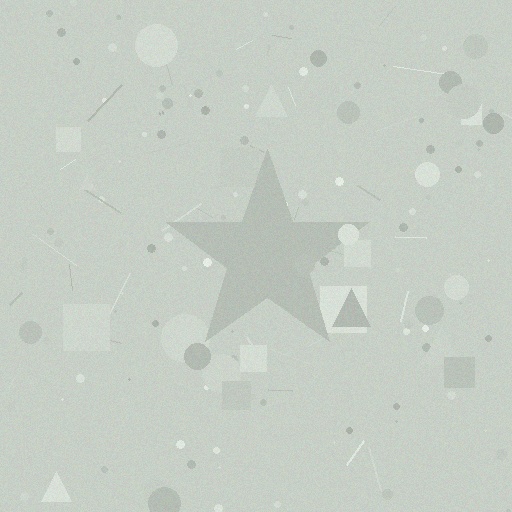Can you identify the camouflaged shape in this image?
The camouflaged shape is a star.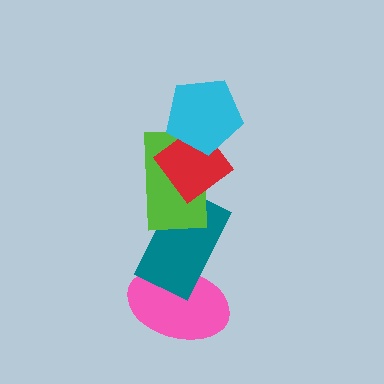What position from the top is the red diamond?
The red diamond is 2nd from the top.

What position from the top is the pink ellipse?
The pink ellipse is 5th from the top.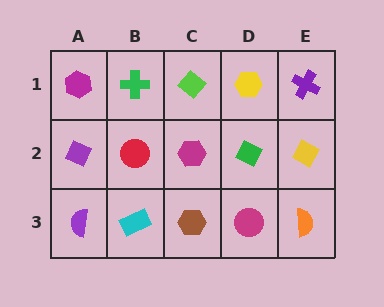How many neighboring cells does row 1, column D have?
3.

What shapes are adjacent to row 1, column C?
A magenta hexagon (row 2, column C), a green cross (row 1, column B), a yellow hexagon (row 1, column D).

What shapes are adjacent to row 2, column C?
A lime diamond (row 1, column C), a brown hexagon (row 3, column C), a red circle (row 2, column B), a green diamond (row 2, column D).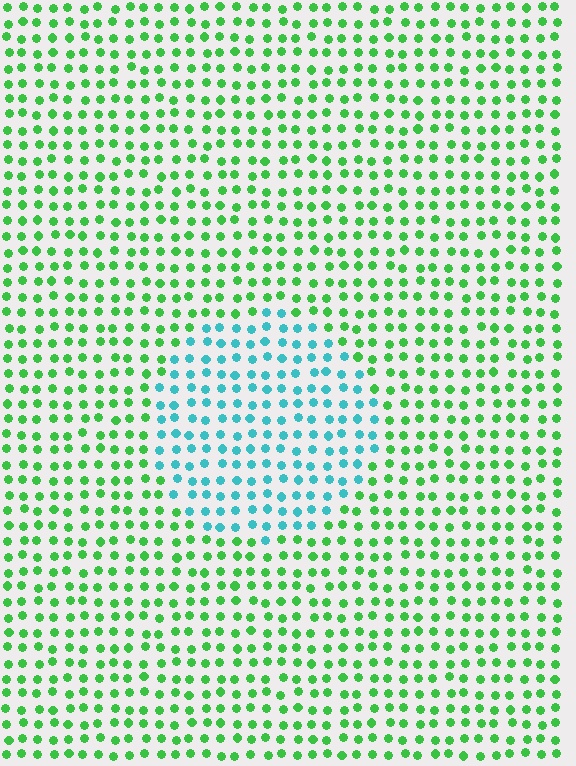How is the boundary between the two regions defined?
The boundary is defined purely by a slight shift in hue (about 58 degrees). Spacing, size, and orientation are identical on both sides.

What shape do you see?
I see a circle.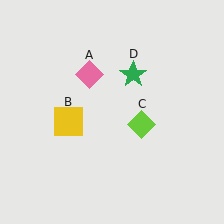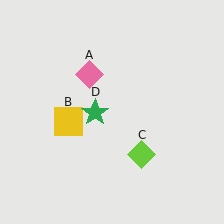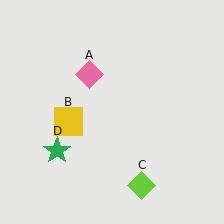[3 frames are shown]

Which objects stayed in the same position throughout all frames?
Pink diamond (object A) and yellow square (object B) remained stationary.